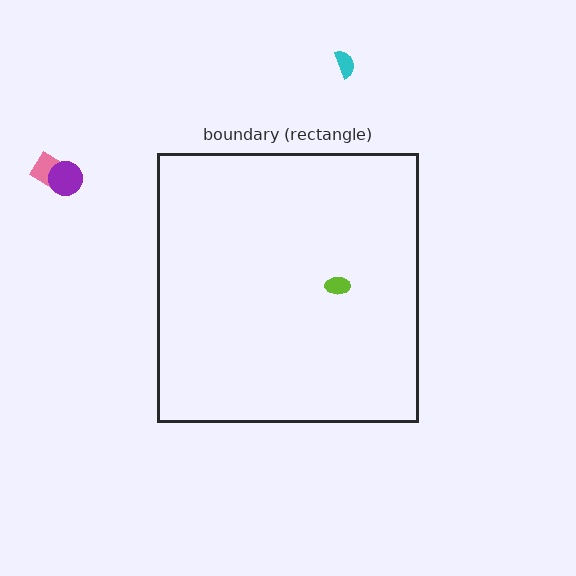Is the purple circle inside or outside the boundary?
Outside.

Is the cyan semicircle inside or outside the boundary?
Outside.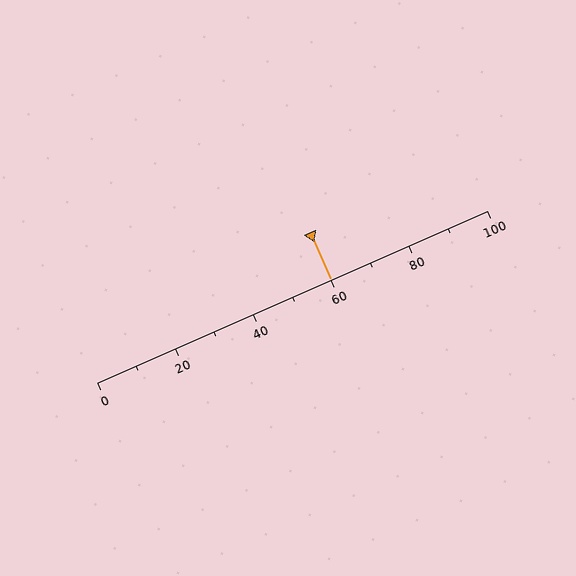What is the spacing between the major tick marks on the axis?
The major ticks are spaced 20 apart.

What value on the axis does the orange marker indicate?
The marker indicates approximately 60.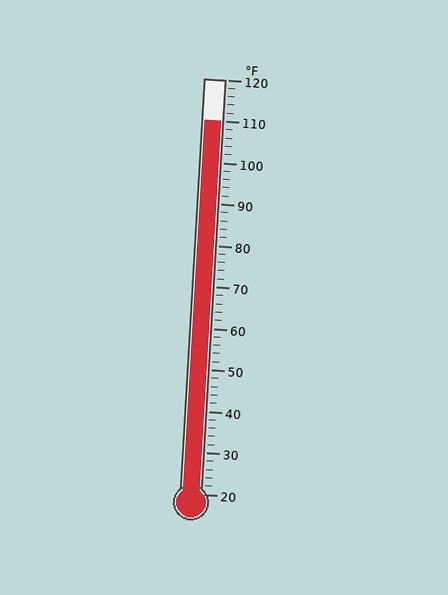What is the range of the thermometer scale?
The thermometer scale ranges from 20°F to 120°F.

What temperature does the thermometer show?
The thermometer shows approximately 110°F.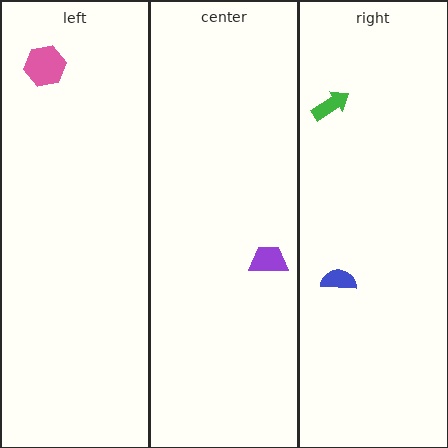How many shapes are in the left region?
1.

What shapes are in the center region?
The purple trapezoid.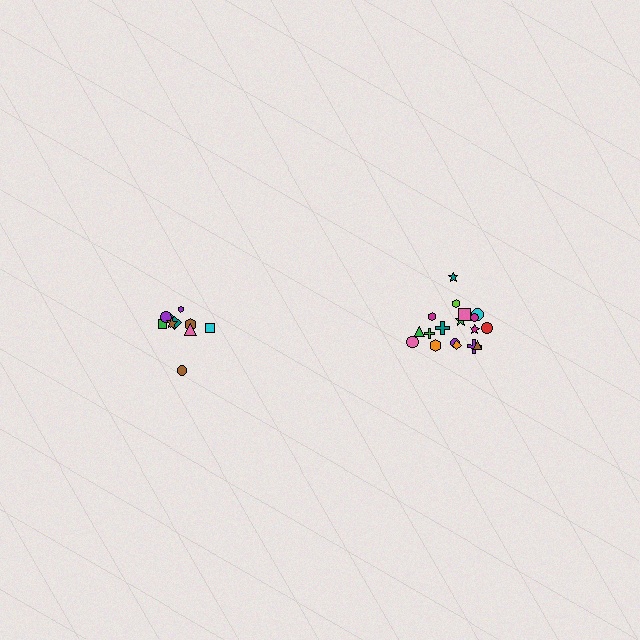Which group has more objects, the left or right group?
The right group.